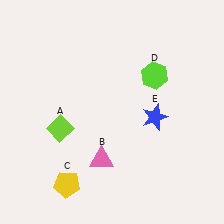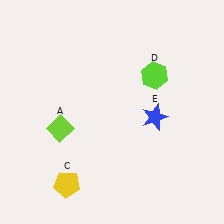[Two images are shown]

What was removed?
The pink triangle (B) was removed in Image 2.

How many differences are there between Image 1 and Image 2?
There is 1 difference between the two images.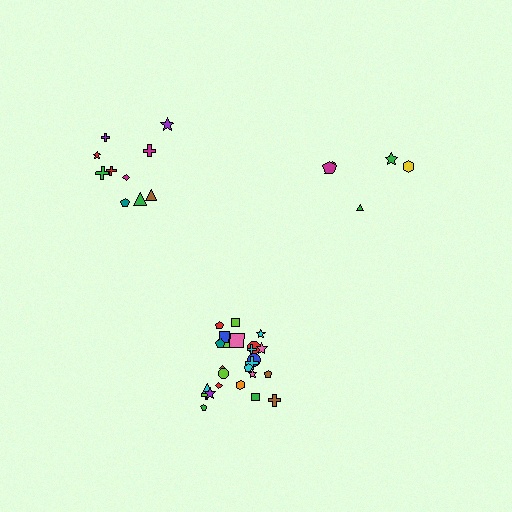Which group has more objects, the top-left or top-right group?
The top-left group.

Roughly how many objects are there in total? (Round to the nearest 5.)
Roughly 40 objects in total.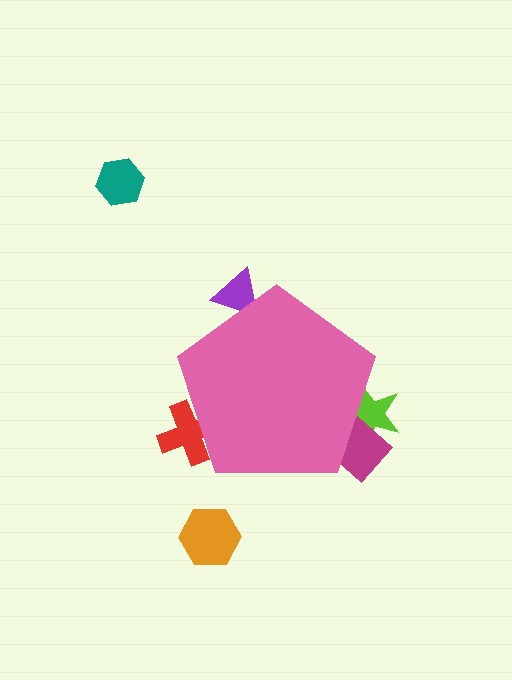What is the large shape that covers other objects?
A pink pentagon.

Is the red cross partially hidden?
Yes, the red cross is partially hidden behind the pink pentagon.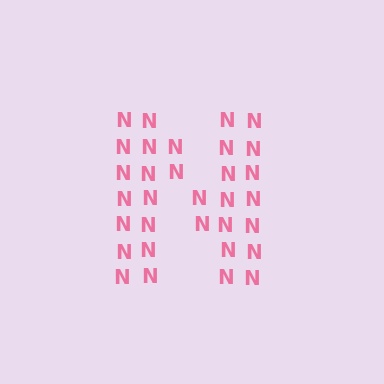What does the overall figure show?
The overall figure shows the letter N.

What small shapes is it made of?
It is made of small letter N's.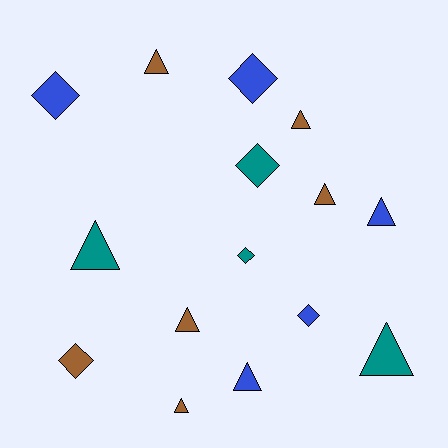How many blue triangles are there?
There are 2 blue triangles.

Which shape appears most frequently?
Triangle, with 9 objects.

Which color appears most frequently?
Brown, with 6 objects.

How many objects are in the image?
There are 15 objects.